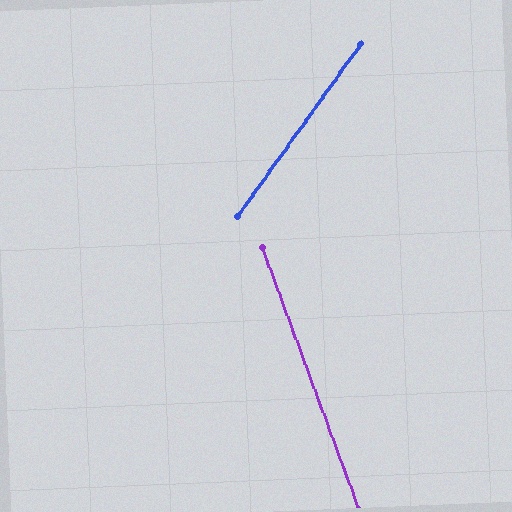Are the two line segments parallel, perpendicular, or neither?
Neither parallel nor perpendicular — they differ by about 56°.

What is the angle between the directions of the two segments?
Approximately 56 degrees.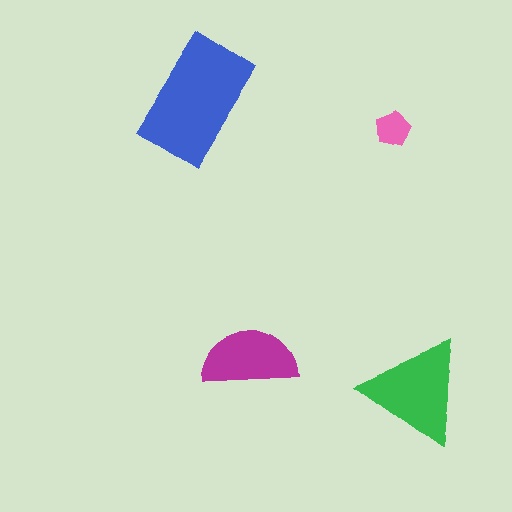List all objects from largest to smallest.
The blue rectangle, the green triangle, the magenta semicircle, the pink pentagon.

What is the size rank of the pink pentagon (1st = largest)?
4th.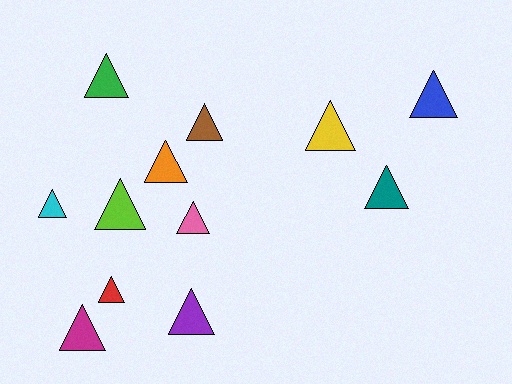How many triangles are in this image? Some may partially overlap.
There are 12 triangles.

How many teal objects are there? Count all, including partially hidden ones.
There is 1 teal object.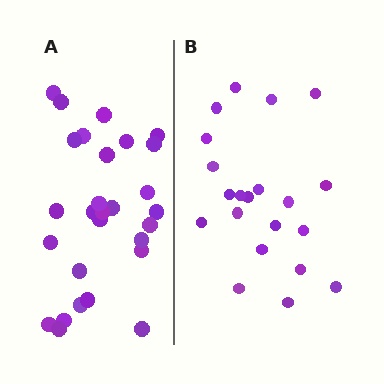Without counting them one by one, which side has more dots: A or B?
Region A (the left region) has more dots.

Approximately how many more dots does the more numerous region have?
Region A has roughly 8 or so more dots than region B.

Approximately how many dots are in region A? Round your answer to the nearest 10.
About 30 dots. (The exact count is 28, which rounds to 30.)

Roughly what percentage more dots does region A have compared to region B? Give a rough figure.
About 35% more.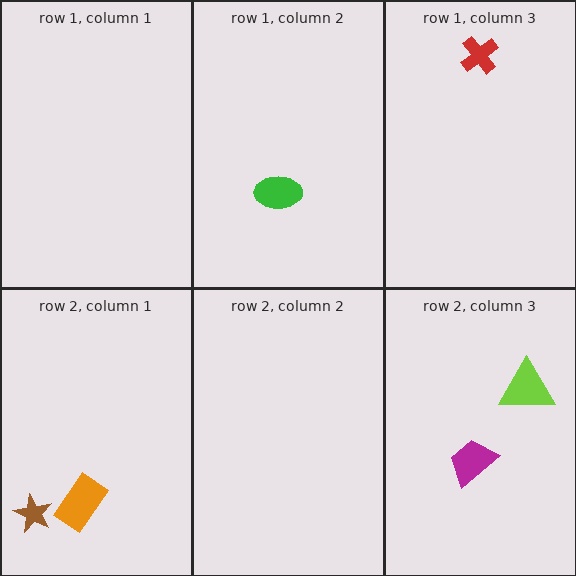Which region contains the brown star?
The row 2, column 1 region.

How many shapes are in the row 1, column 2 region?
1.